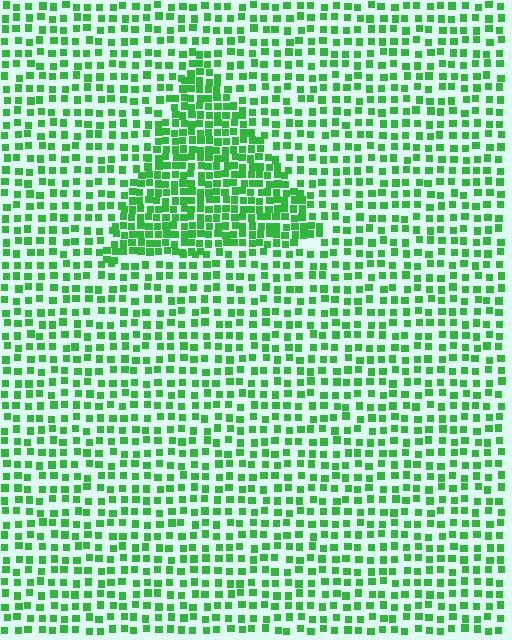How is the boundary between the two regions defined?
The boundary is defined by a change in element density (approximately 1.9x ratio). All elements are the same color, size, and shape.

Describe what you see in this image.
The image contains small green elements arranged at two different densities. A triangle-shaped region is visible where the elements are more densely packed than the surrounding area.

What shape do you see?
I see a triangle.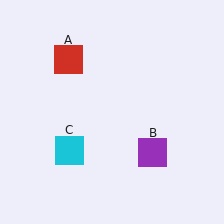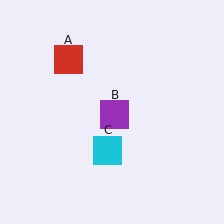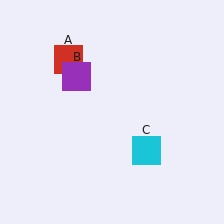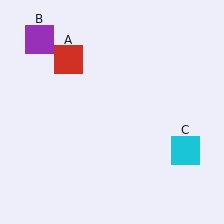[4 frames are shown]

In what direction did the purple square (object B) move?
The purple square (object B) moved up and to the left.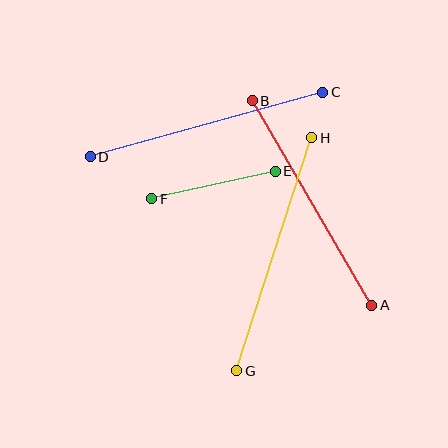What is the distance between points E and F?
The distance is approximately 126 pixels.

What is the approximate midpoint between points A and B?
The midpoint is at approximately (312, 203) pixels.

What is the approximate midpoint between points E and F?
The midpoint is at approximately (214, 185) pixels.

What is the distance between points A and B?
The distance is approximately 237 pixels.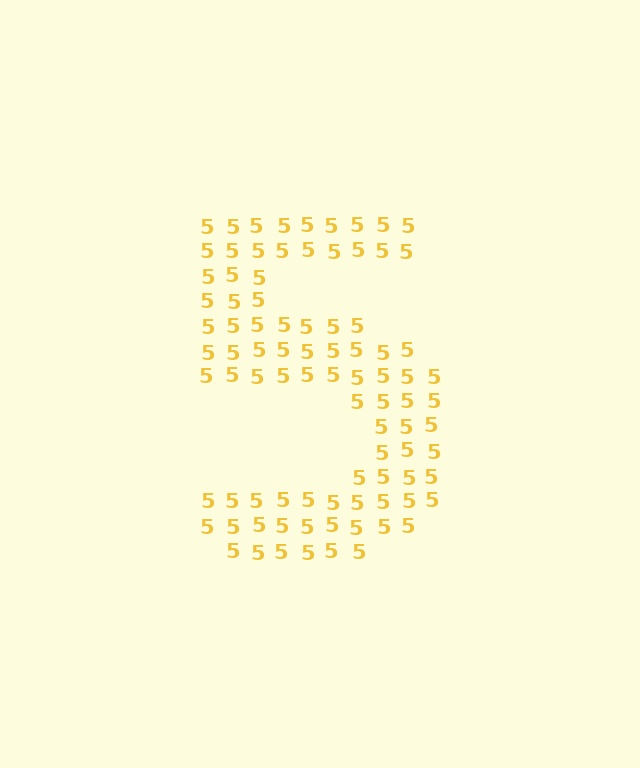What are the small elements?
The small elements are digit 5's.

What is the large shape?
The large shape is the digit 5.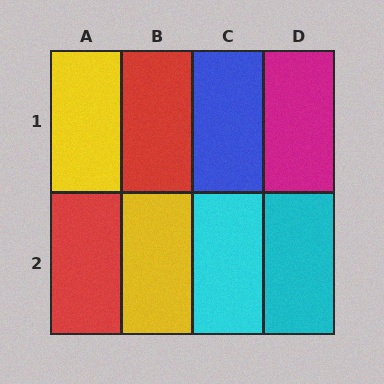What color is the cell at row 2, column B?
Yellow.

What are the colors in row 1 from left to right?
Yellow, red, blue, magenta.